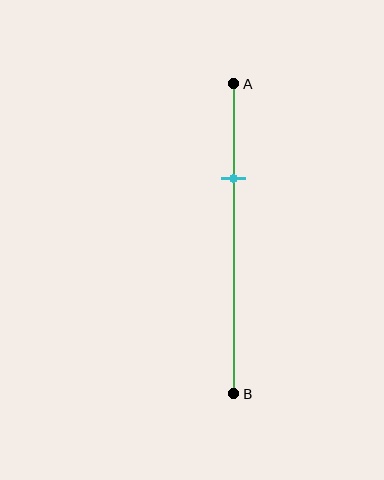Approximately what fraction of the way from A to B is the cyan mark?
The cyan mark is approximately 30% of the way from A to B.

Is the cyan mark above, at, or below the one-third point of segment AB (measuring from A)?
The cyan mark is approximately at the one-third point of segment AB.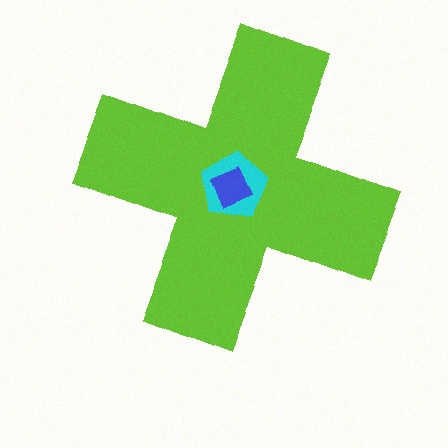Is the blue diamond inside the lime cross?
Yes.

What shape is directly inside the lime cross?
The cyan pentagon.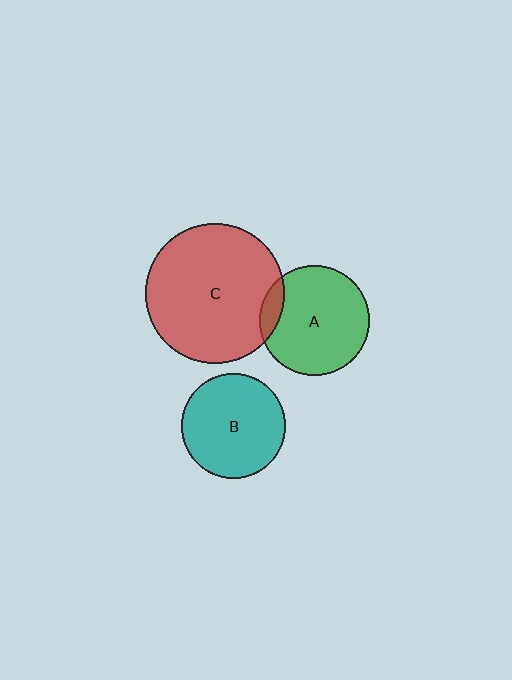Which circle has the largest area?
Circle C (red).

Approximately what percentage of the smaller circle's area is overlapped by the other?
Approximately 10%.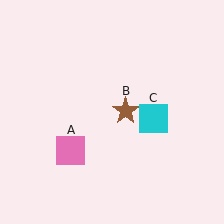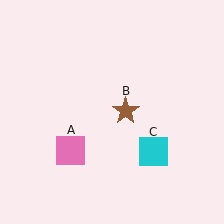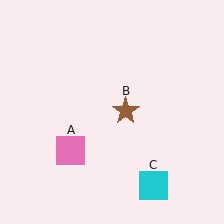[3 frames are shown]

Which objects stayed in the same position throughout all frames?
Pink square (object A) and brown star (object B) remained stationary.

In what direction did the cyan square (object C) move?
The cyan square (object C) moved down.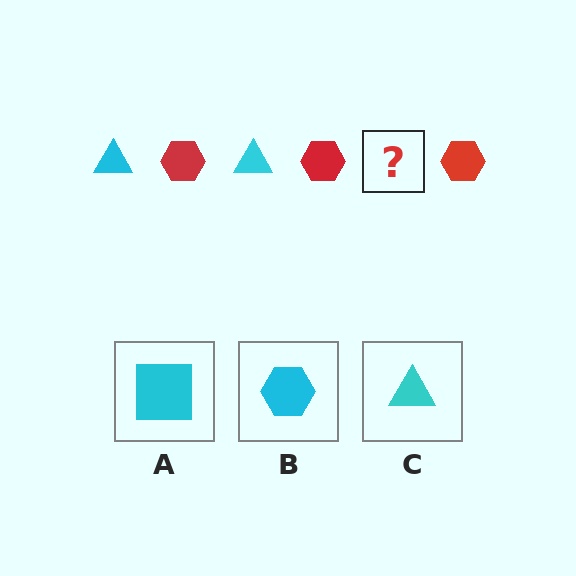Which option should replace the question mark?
Option C.